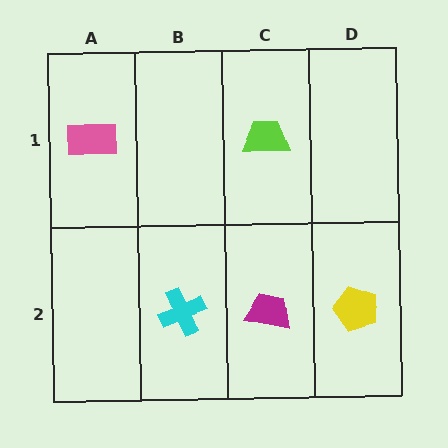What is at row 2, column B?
A cyan cross.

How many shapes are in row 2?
3 shapes.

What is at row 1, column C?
A lime trapezoid.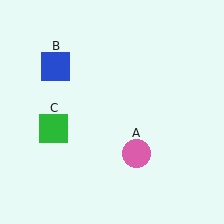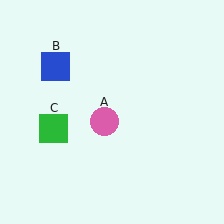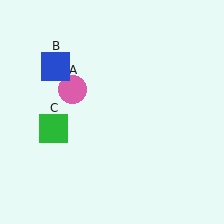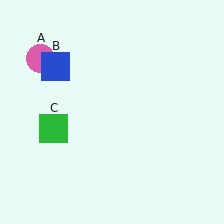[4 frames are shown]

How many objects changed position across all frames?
1 object changed position: pink circle (object A).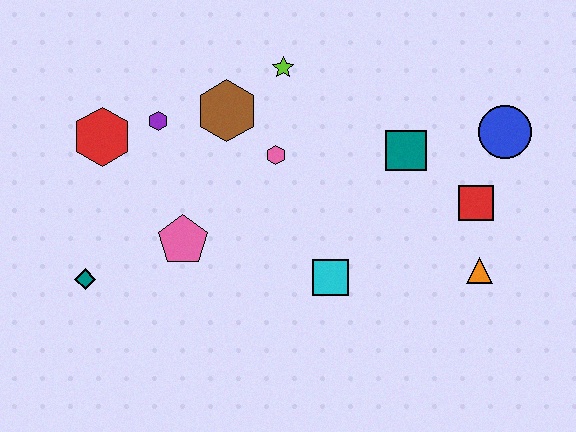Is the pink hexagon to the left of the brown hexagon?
No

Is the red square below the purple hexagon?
Yes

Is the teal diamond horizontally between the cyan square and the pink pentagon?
No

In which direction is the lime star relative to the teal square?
The lime star is to the left of the teal square.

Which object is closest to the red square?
The orange triangle is closest to the red square.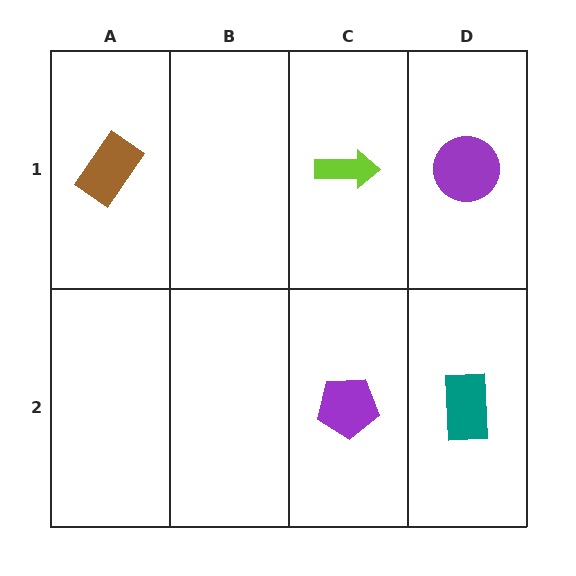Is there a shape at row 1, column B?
No, that cell is empty.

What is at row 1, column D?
A purple circle.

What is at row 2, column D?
A teal rectangle.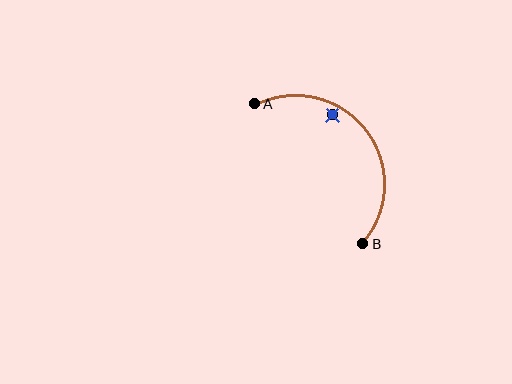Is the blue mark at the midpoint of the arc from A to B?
No — the blue mark does not lie on the arc at all. It sits slightly inside the curve.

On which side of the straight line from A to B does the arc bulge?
The arc bulges above and to the right of the straight line connecting A and B.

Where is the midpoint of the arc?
The arc midpoint is the point on the curve farthest from the straight line joining A and B. It sits above and to the right of that line.